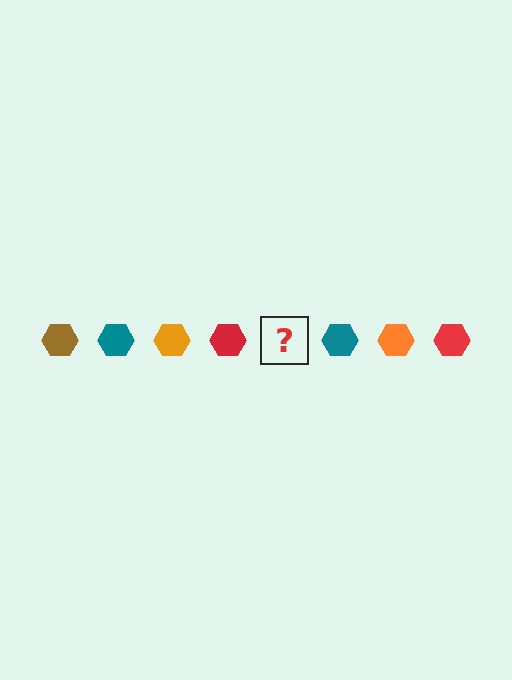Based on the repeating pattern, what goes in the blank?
The blank should be a brown hexagon.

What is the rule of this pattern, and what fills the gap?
The rule is that the pattern cycles through brown, teal, orange, red hexagons. The gap should be filled with a brown hexagon.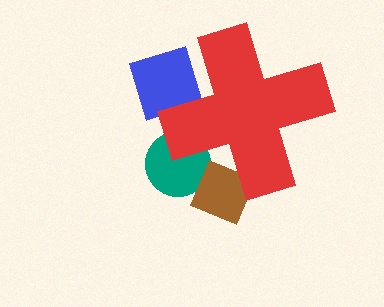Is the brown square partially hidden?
Yes, the brown square is partially hidden behind the red cross.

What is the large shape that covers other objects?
A red cross.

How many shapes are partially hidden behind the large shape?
3 shapes are partially hidden.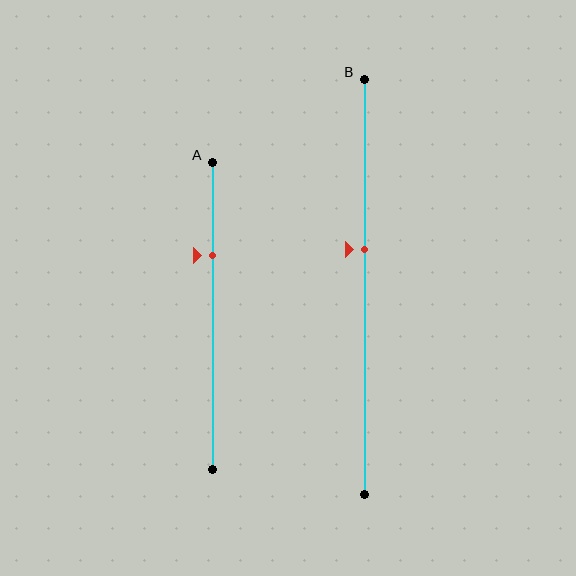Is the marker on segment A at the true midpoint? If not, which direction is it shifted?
No, the marker on segment A is shifted upward by about 20% of the segment length.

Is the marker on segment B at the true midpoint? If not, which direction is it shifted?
No, the marker on segment B is shifted upward by about 9% of the segment length.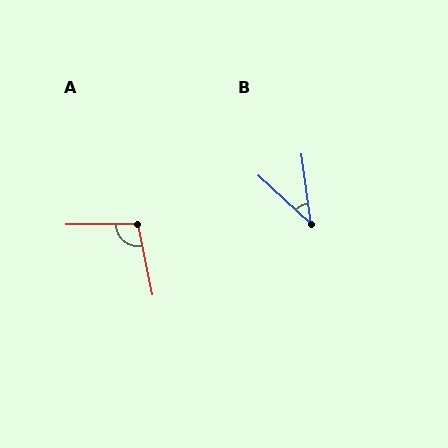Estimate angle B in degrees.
Approximately 40 degrees.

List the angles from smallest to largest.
B (40°), A (101°).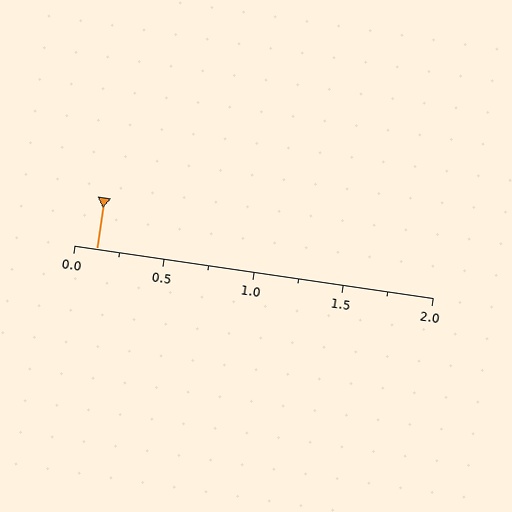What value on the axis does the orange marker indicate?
The marker indicates approximately 0.12.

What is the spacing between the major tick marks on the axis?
The major ticks are spaced 0.5 apart.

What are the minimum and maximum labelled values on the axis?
The axis runs from 0.0 to 2.0.